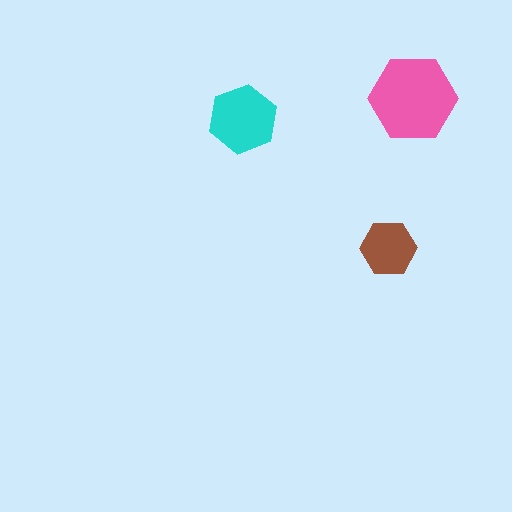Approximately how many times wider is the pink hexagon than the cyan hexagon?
About 1.5 times wider.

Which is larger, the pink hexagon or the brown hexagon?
The pink one.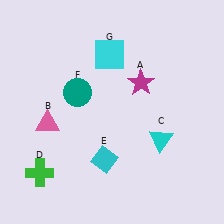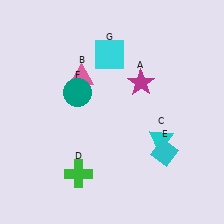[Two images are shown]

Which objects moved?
The objects that moved are: the pink triangle (B), the green cross (D), the cyan diamond (E).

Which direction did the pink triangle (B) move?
The pink triangle (B) moved up.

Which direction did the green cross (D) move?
The green cross (D) moved right.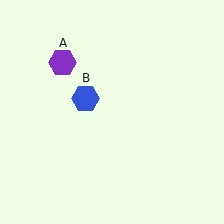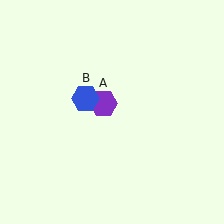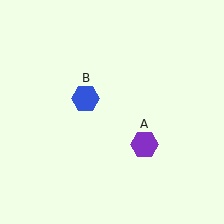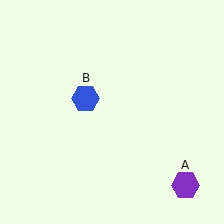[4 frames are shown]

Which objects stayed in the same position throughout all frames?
Blue hexagon (object B) remained stationary.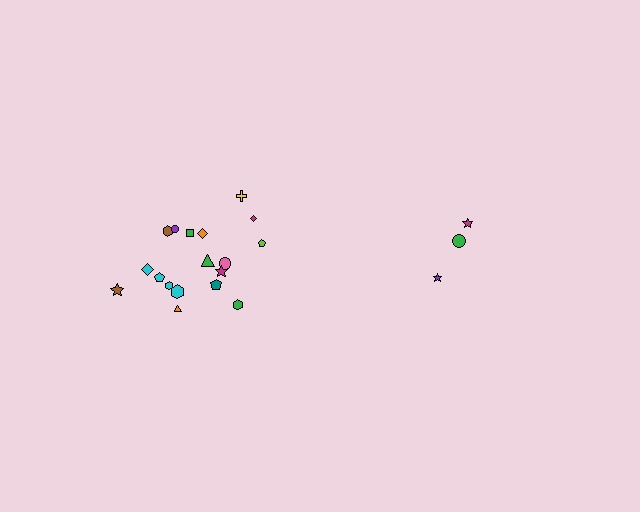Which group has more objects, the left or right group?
The left group.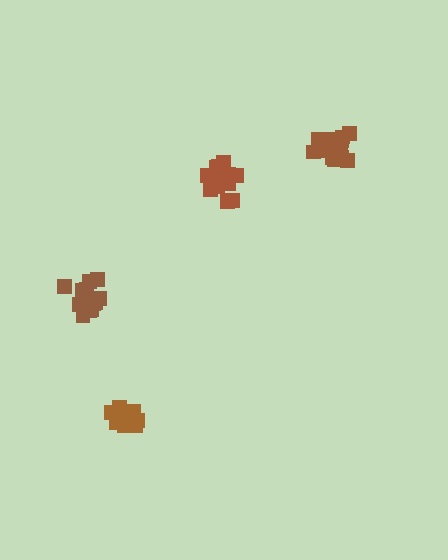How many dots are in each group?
Group 1: 15 dots, Group 2: 14 dots, Group 3: 16 dots, Group 4: 12 dots (57 total).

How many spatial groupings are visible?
There are 4 spatial groupings.